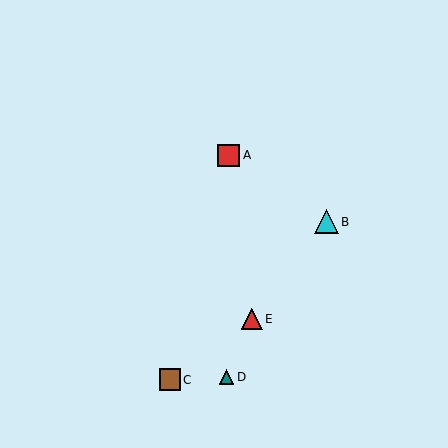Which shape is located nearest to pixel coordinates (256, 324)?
The red triangle (labeled E) at (252, 319) is nearest to that location.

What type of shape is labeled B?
Shape B is a cyan triangle.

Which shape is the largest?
The cyan triangle (labeled B) is the largest.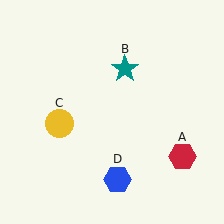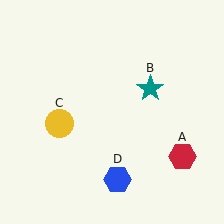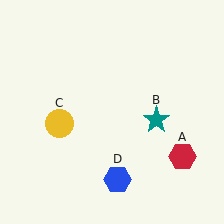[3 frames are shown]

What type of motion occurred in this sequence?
The teal star (object B) rotated clockwise around the center of the scene.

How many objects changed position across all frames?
1 object changed position: teal star (object B).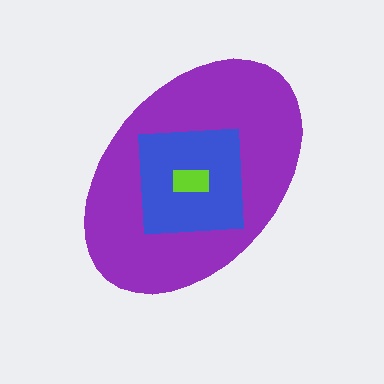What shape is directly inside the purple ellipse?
The blue square.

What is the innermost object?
The lime rectangle.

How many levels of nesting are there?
3.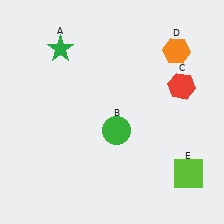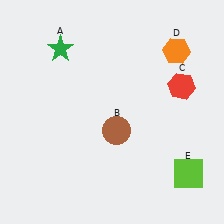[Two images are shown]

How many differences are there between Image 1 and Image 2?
There is 1 difference between the two images.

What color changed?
The circle (B) changed from green in Image 1 to brown in Image 2.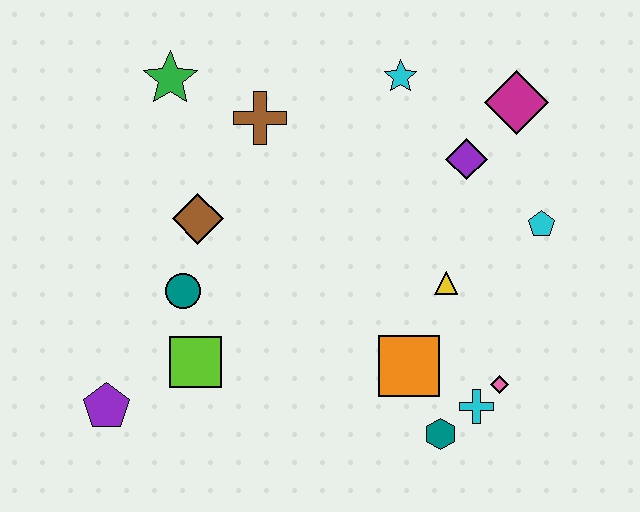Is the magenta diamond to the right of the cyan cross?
Yes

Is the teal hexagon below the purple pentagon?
Yes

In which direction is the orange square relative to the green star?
The orange square is below the green star.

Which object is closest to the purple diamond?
The magenta diamond is closest to the purple diamond.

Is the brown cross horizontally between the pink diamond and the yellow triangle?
No